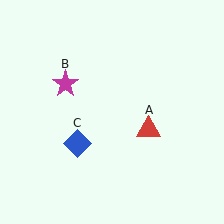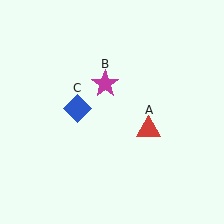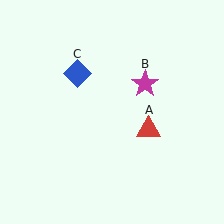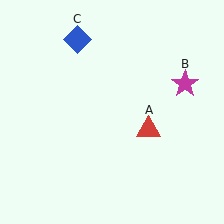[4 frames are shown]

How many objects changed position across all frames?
2 objects changed position: magenta star (object B), blue diamond (object C).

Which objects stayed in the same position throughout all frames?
Red triangle (object A) remained stationary.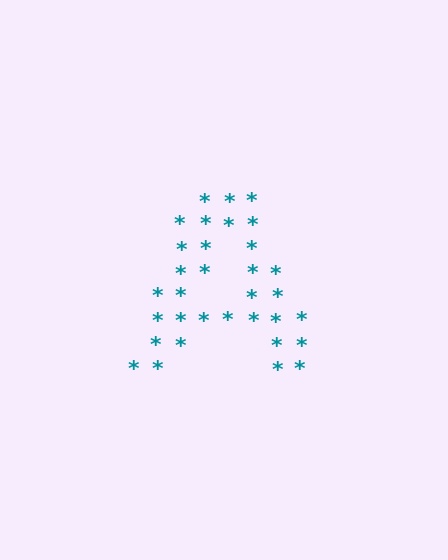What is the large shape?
The large shape is the letter A.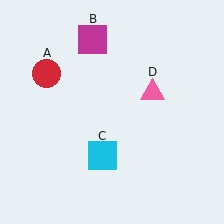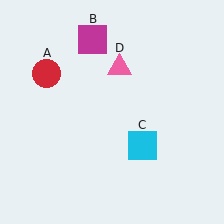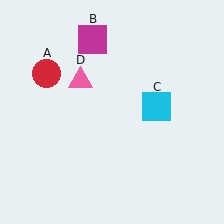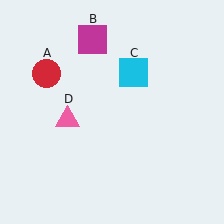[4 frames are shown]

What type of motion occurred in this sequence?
The cyan square (object C), pink triangle (object D) rotated counterclockwise around the center of the scene.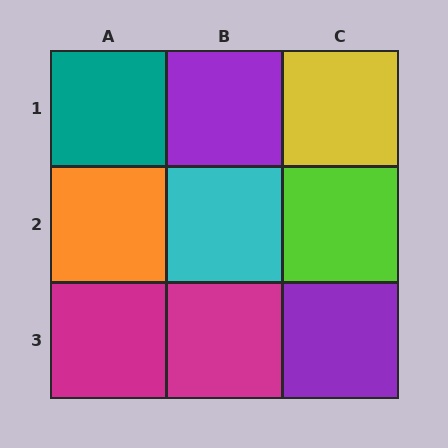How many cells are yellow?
1 cell is yellow.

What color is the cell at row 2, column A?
Orange.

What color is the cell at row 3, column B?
Magenta.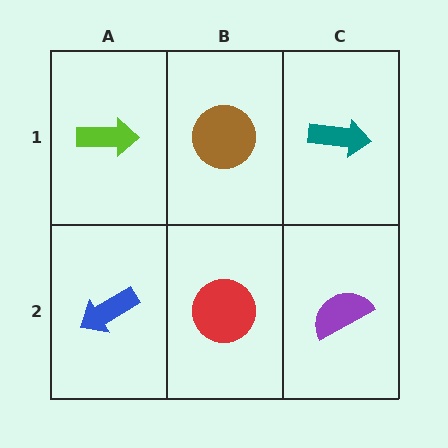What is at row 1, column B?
A brown circle.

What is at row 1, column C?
A teal arrow.